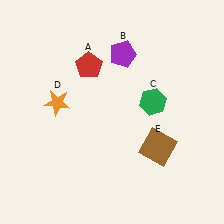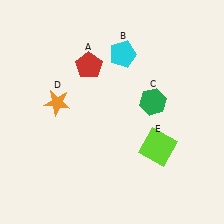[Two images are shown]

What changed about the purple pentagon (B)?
In Image 1, B is purple. In Image 2, it changed to cyan.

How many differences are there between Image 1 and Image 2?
There are 2 differences between the two images.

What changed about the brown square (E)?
In Image 1, E is brown. In Image 2, it changed to lime.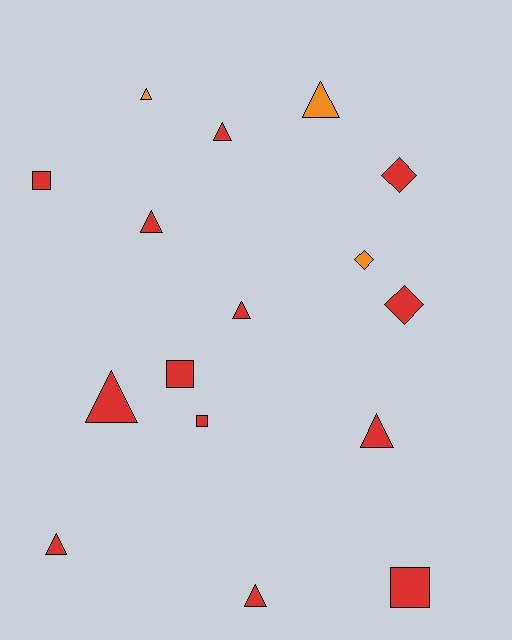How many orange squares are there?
There are no orange squares.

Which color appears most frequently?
Red, with 13 objects.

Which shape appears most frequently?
Triangle, with 9 objects.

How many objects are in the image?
There are 16 objects.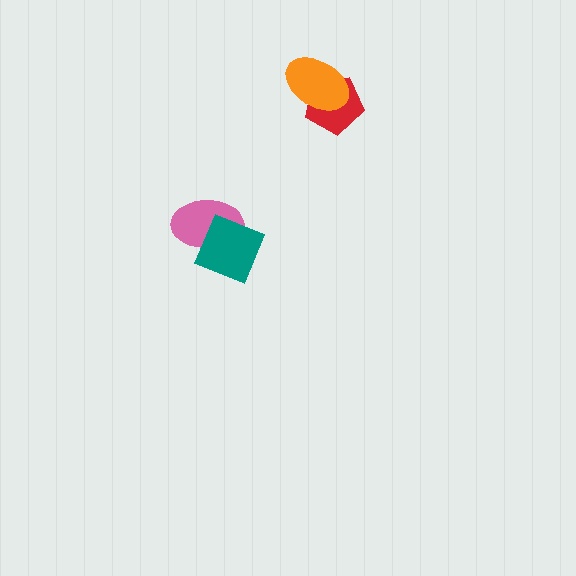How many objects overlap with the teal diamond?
1 object overlaps with the teal diamond.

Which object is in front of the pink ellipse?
The teal diamond is in front of the pink ellipse.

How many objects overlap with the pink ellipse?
1 object overlaps with the pink ellipse.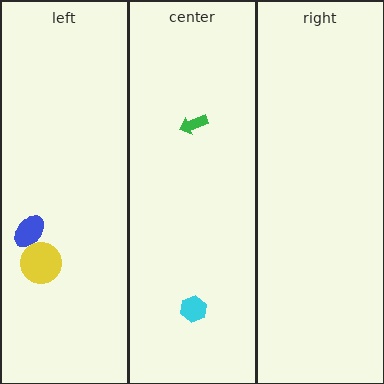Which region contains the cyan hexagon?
The center region.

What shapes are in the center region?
The green arrow, the cyan hexagon.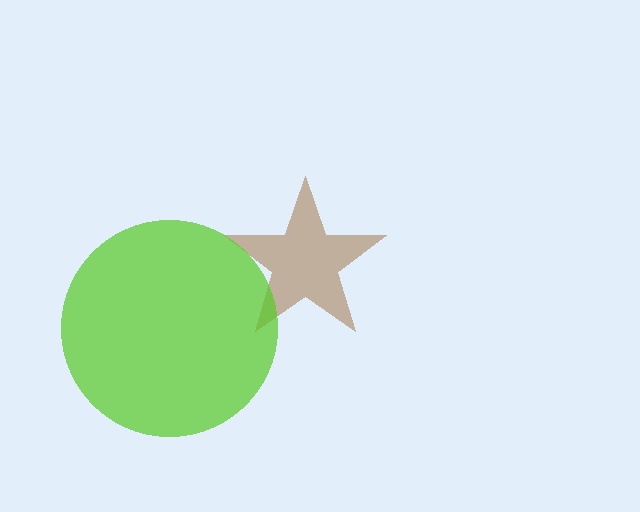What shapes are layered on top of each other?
The layered shapes are: a brown star, a lime circle.